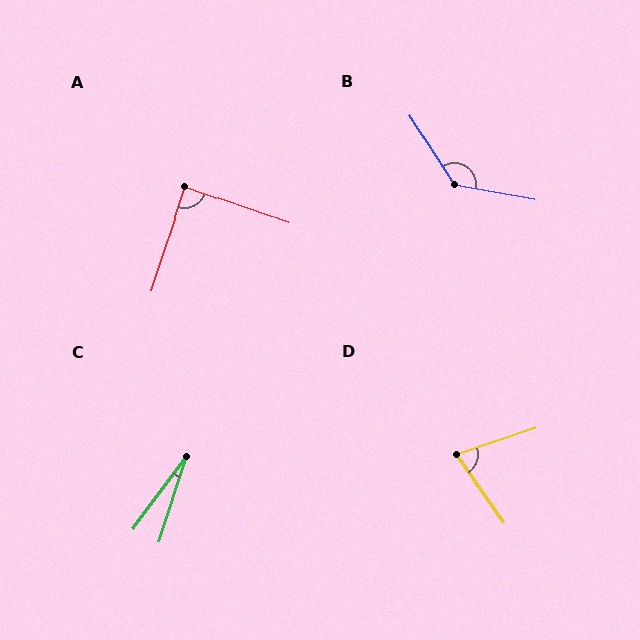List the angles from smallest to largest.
C (18°), D (73°), A (89°), B (132°).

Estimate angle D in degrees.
Approximately 73 degrees.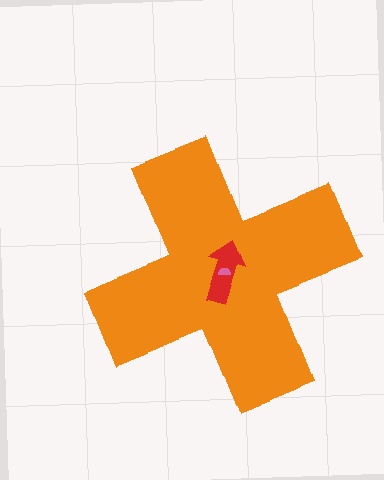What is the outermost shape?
The orange cross.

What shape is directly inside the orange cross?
The red arrow.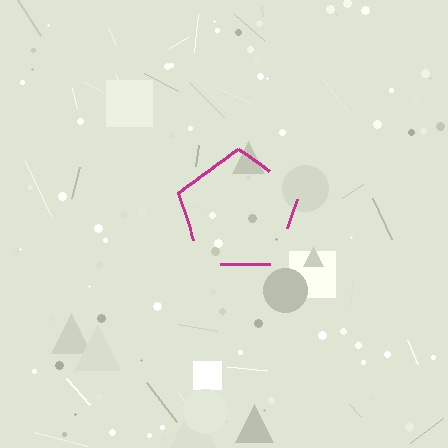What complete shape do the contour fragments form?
The contour fragments form a pentagon.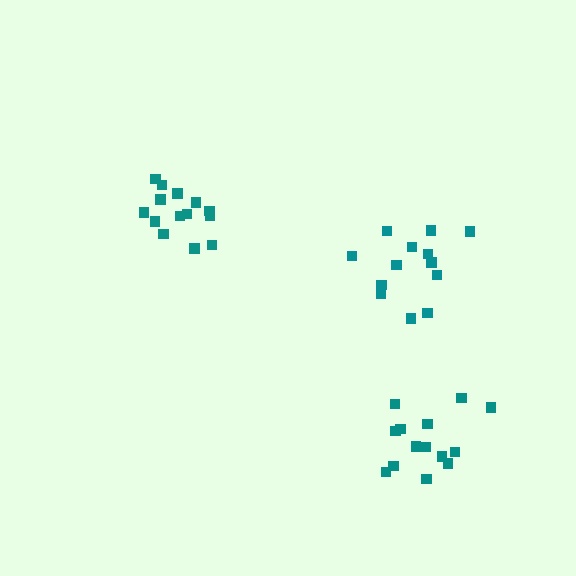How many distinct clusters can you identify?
There are 3 distinct clusters.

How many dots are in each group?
Group 1: 14 dots, Group 2: 14 dots, Group 3: 13 dots (41 total).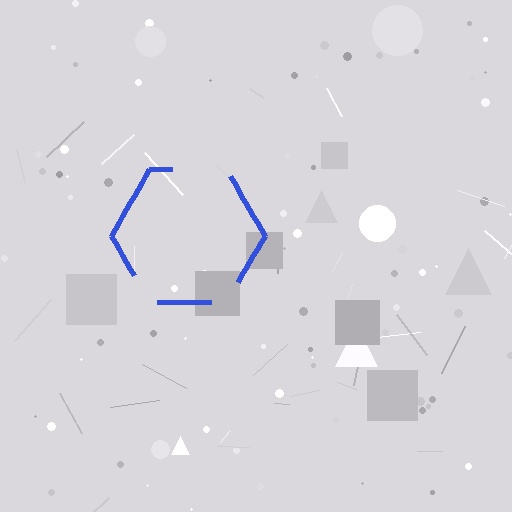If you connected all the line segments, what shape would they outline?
They would outline a hexagon.